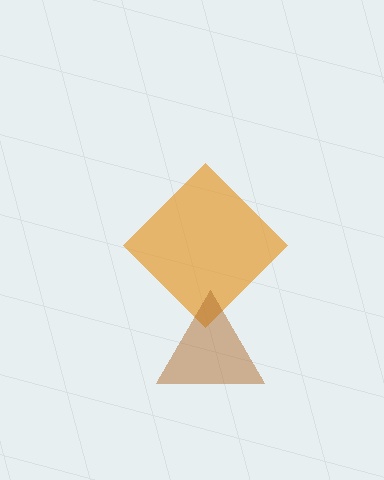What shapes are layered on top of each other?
The layered shapes are: an orange diamond, a brown triangle.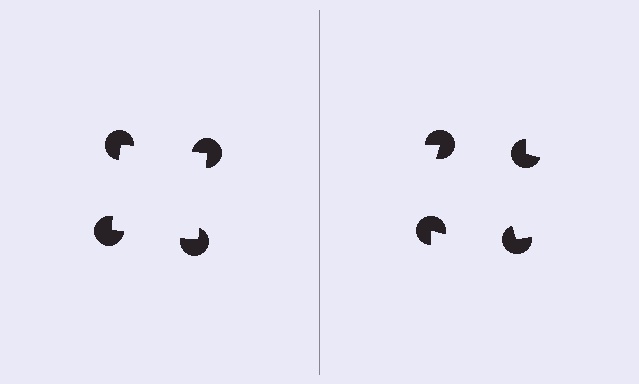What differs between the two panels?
The pac-man discs are positioned identically on both sides; only the wedge orientations differ. On the left they align to a square; on the right they are misaligned.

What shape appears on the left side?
An illusory square.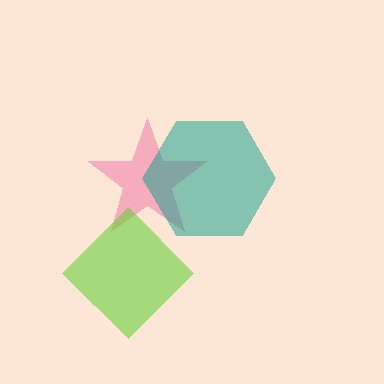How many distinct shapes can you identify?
There are 3 distinct shapes: a pink star, a teal hexagon, a lime diamond.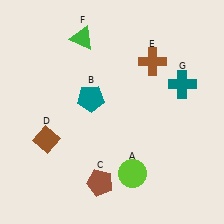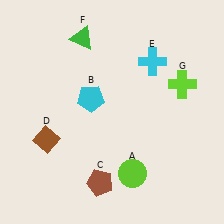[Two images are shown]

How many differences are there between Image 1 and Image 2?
There are 3 differences between the two images.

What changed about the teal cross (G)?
In Image 1, G is teal. In Image 2, it changed to lime.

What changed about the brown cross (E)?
In Image 1, E is brown. In Image 2, it changed to cyan.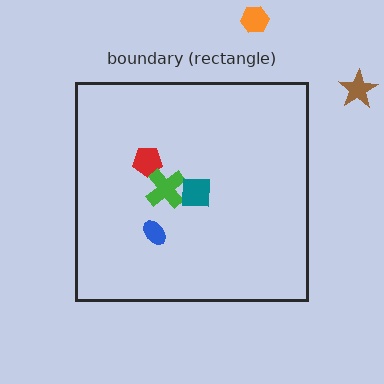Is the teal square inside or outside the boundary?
Inside.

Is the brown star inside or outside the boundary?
Outside.